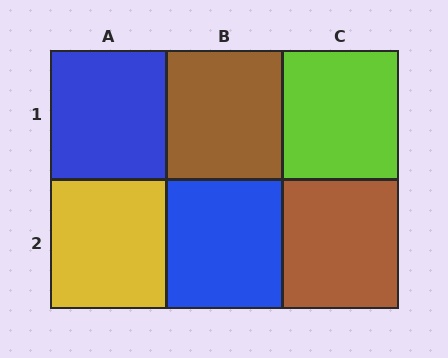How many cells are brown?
2 cells are brown.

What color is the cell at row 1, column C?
Lime.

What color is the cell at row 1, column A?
Blue.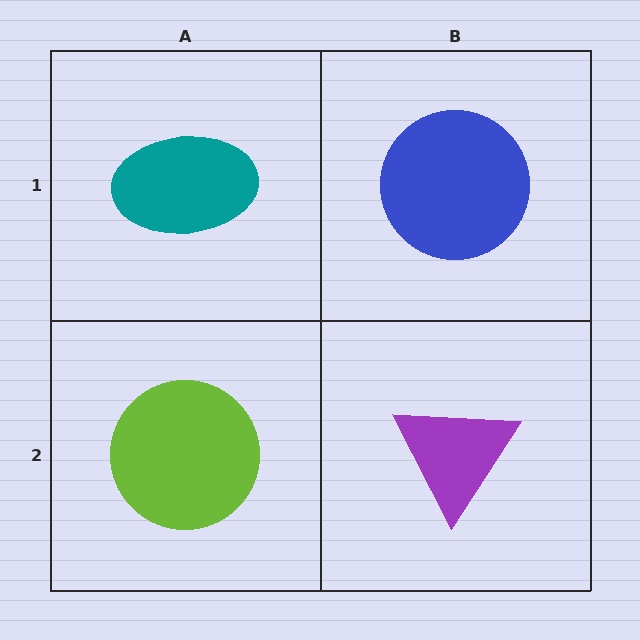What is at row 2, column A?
A lime circle.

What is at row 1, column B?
A blue circle.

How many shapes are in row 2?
2 shapes.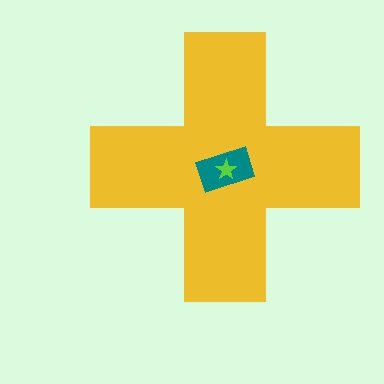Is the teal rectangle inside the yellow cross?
Yes.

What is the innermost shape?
The lime star.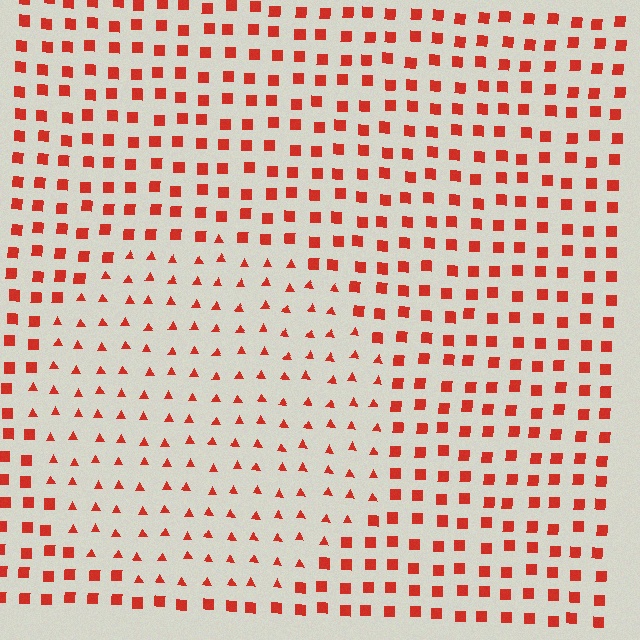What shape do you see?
I see a circle.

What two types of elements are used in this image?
The image uses triangles inside the circle region and squares outside it.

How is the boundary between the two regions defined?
The boundary is defined by a change in element shape: triangles inside vs. squares outside. All elements share the same color and spacing.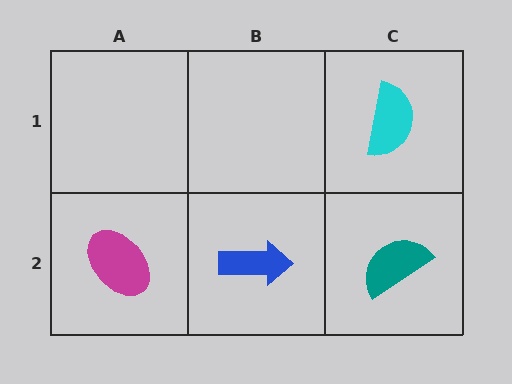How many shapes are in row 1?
1 shape.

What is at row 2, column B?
A blue arrow.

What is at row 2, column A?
A magenta ellipse.